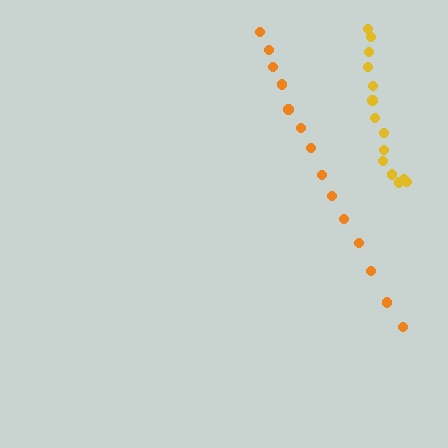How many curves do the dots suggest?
There are 2 distinct paths.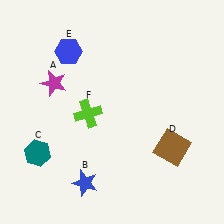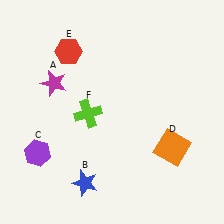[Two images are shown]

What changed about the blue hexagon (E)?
In Image 1, E is blue. In Image 2, it changed to red.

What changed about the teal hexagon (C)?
In Image 1, C is teal. In Image 2, it changed to purple.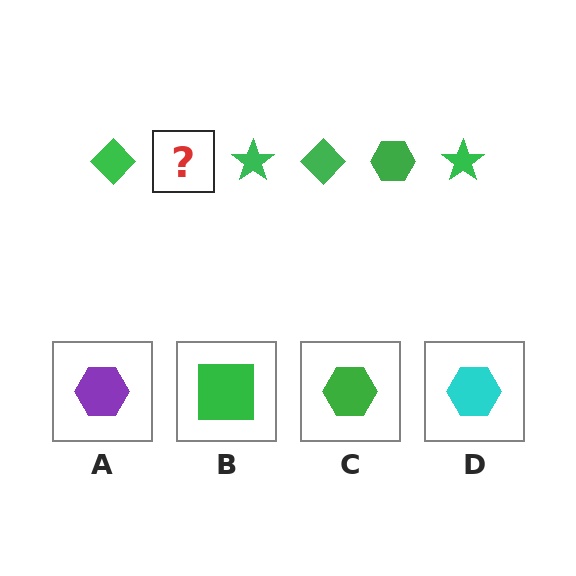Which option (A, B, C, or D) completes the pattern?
C.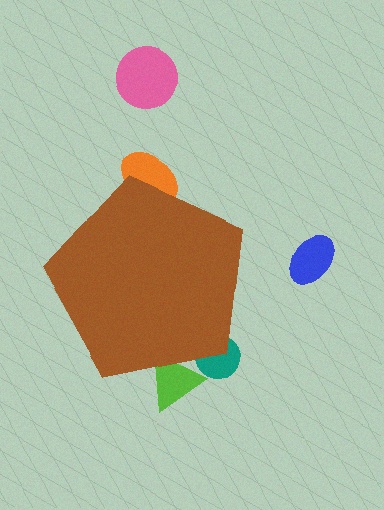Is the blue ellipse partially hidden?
No, the blue ellipse is fully visible.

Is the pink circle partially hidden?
No, the pink circle is fully visible.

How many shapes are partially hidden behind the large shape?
3 shapes are partially hidden.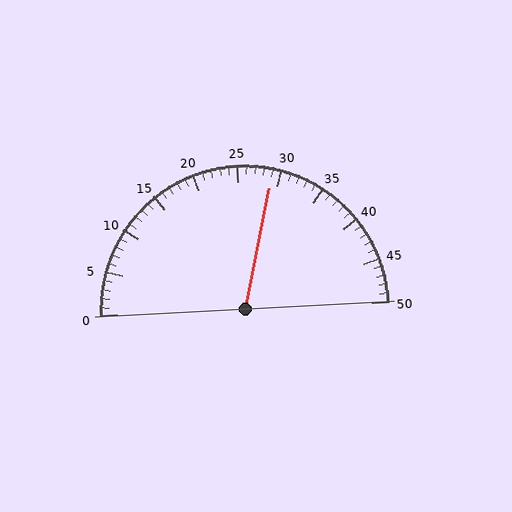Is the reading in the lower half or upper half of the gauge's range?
The reading is in the upper half of the range (0 to 50).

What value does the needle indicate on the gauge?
The needle indicates approximately 29.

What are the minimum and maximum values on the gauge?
The gauge ranges from 0 to 50.